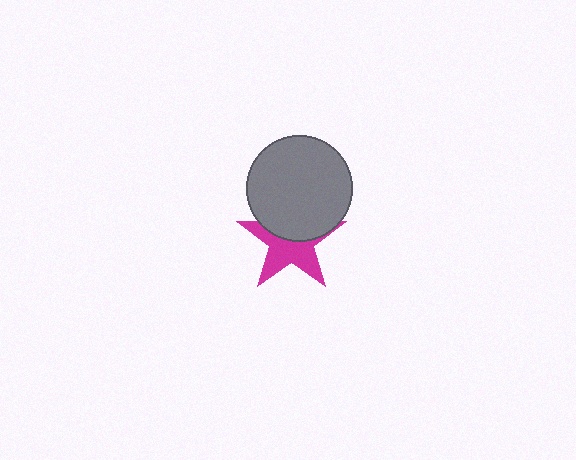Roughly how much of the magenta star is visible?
About half of it is visible (roughly 56%).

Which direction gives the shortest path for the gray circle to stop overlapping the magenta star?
Moving up gives the shortest separation.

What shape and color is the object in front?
The object in front is a gray circle.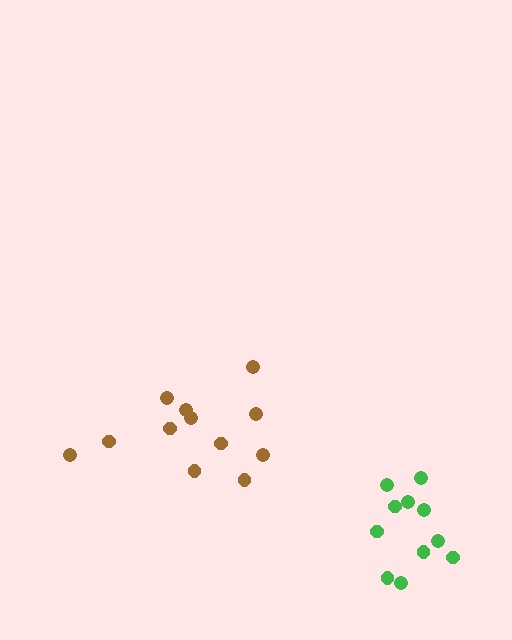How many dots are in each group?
Group 1: 11 dots, Group 2: 12 dots (23 total).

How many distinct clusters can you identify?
There are 2 distinct clusters.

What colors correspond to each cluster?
The clusters are colored: green, brown.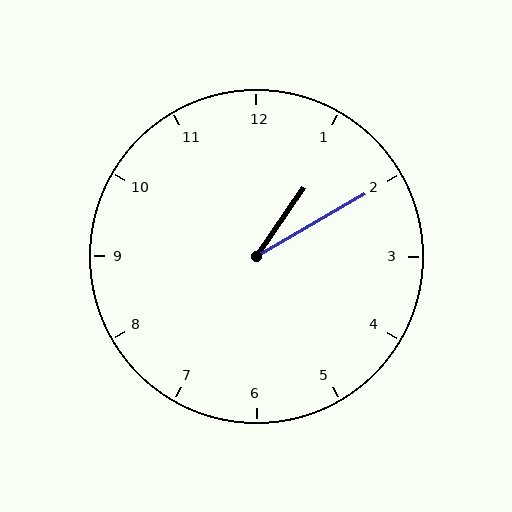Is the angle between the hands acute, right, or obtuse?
It is acute.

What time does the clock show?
1:10.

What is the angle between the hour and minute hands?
Approximately 25 degrees.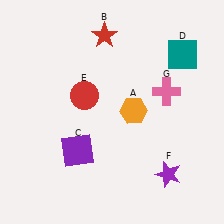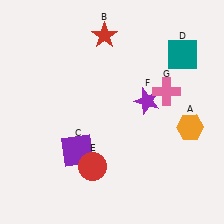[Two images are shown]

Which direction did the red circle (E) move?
The red circle (E) moved down.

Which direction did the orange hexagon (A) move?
The orange hexagon (A) moved right.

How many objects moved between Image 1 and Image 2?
3 objects moved between the two images.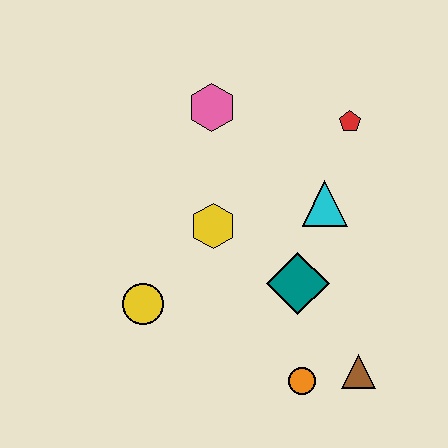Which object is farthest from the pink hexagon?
The brown triangle is farthest from the pink hexagon.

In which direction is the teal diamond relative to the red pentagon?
The teal diamond is below the red pentagon.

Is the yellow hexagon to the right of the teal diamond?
No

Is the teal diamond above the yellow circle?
Yes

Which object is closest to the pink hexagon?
The yellow hexagon is closest to the pink hexagon.